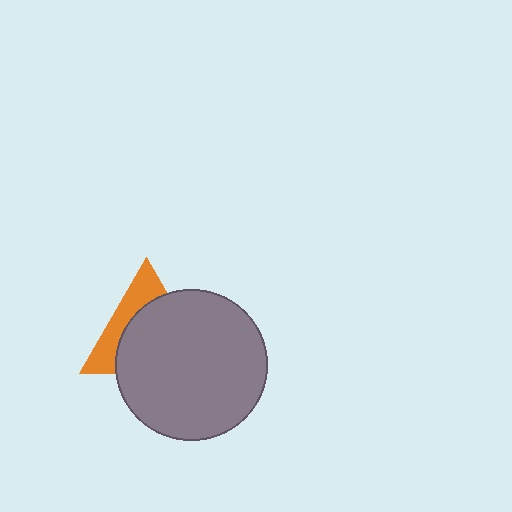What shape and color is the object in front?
The object in front is a gray circle.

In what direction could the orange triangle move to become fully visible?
The orange triangle could move toward the upper-left. That would shift it out from behind the gray circle entirely.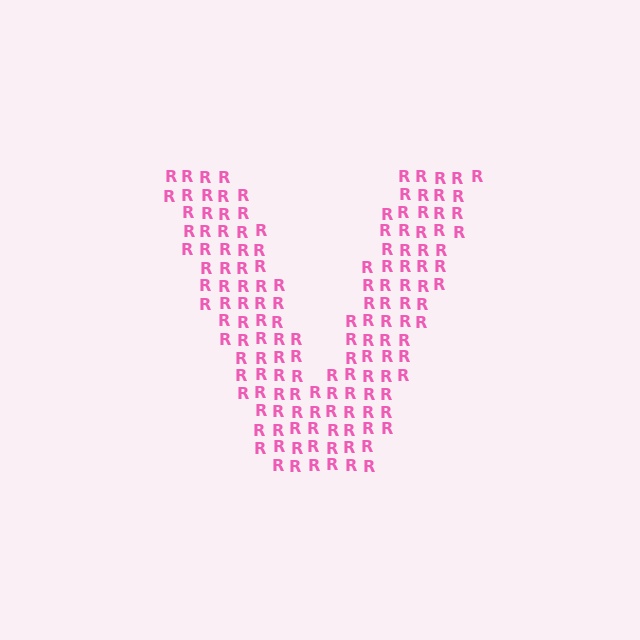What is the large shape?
The large shape is the letter V.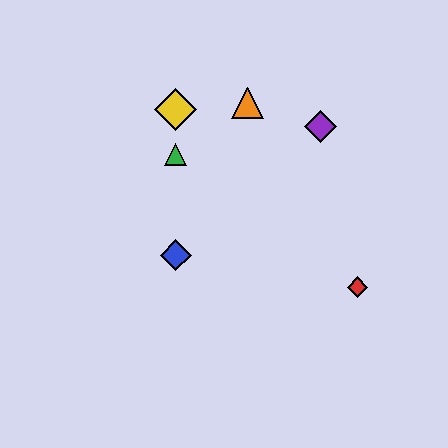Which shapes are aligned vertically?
The blue diamond, the green triangle, the yellow diamond are aligned vertically.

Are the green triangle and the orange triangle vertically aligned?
No, the green triangle is at x≈176 and the orange triangle is at x≈248.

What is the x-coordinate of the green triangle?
The green triangle is at x≈176.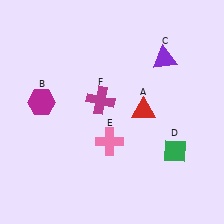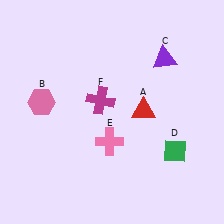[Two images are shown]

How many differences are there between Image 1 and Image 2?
There is 1 difference between the two images.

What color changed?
The hexagon (B) changed from magenta in Image 1 to pink in Image 2.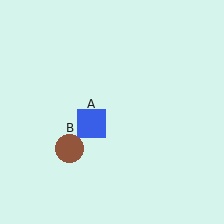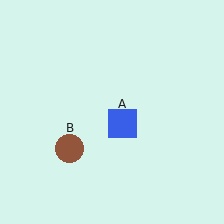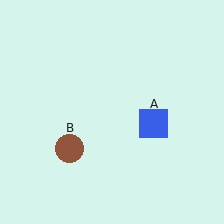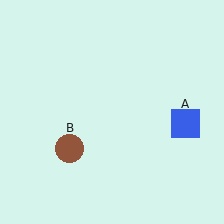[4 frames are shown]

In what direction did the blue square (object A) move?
The blue square (object A) moved right.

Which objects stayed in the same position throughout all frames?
Brown circle (object B) remained stationary.